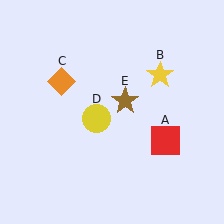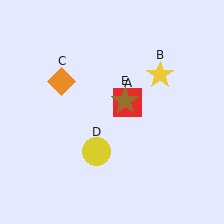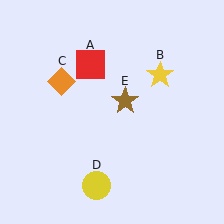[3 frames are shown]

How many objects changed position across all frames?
2 objects changed position: red square (object A), yellow circle (object D).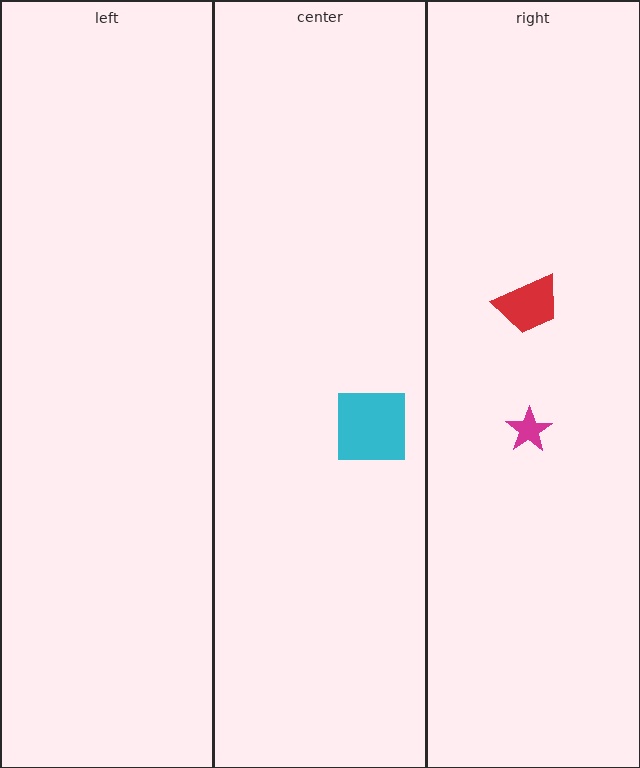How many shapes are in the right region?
2.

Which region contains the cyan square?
The center region.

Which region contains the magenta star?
The right region.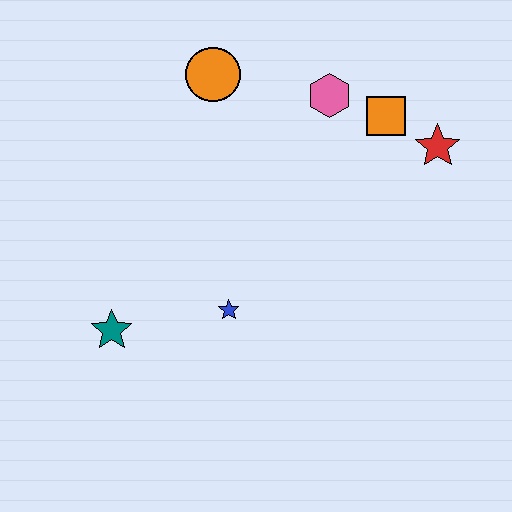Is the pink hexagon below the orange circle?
Yes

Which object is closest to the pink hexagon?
The orange square is closest to the pink hexagon.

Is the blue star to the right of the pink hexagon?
No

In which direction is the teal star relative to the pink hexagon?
The teal star is below the pink hexagon.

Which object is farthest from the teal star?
The red star is farthest from the teal star.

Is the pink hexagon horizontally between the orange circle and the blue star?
No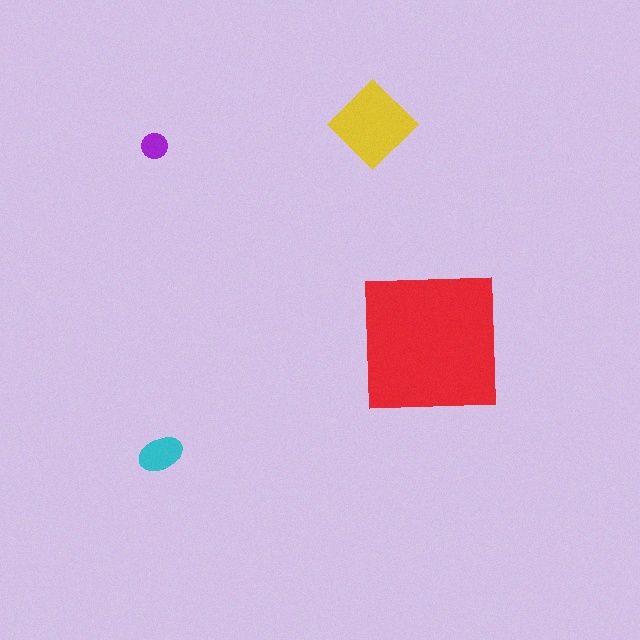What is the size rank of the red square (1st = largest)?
1st.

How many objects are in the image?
There are 4 objects in the image.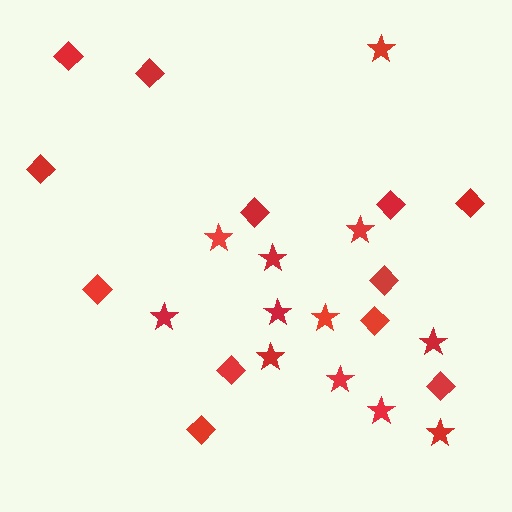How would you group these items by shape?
There are 2 groups: one group of diamonds (12) and one group of stars (12).